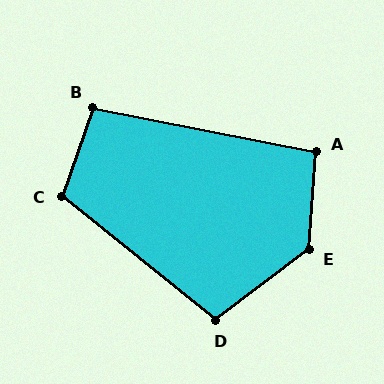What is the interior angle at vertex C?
Approximately 110 degrees (obtuse).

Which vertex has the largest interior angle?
E, at approximately 131 degrees.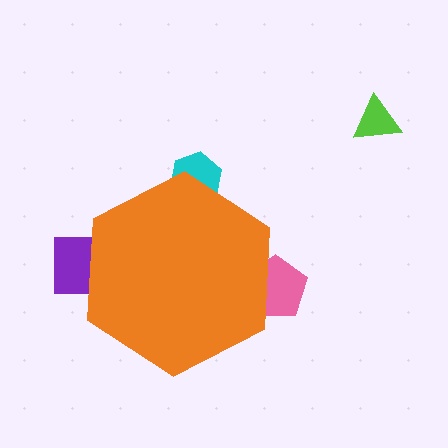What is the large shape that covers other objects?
An orange hexagon.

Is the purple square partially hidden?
Yes, the purple square is partially hidden behind the orange hexagon.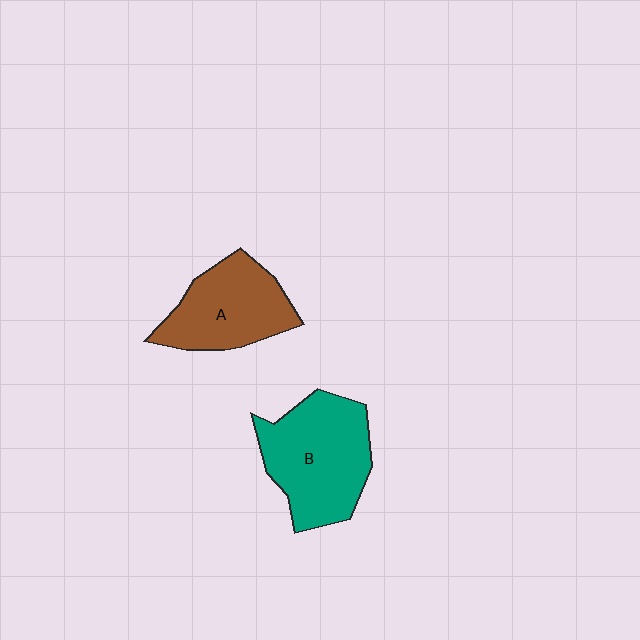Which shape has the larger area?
Shape B (teal).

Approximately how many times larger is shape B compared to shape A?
Approximately 1.3 times.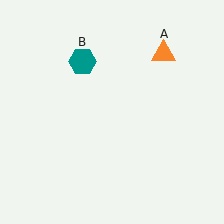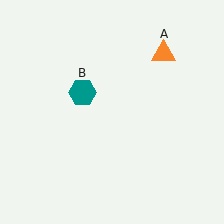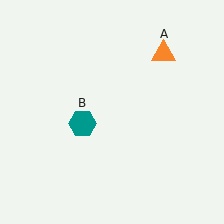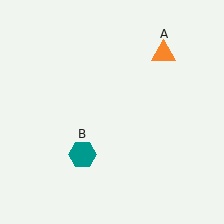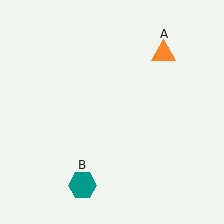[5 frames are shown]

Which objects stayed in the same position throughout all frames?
Orange triangle (object A) remained stationary.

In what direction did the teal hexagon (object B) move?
The teal hexagon (object B) moved down.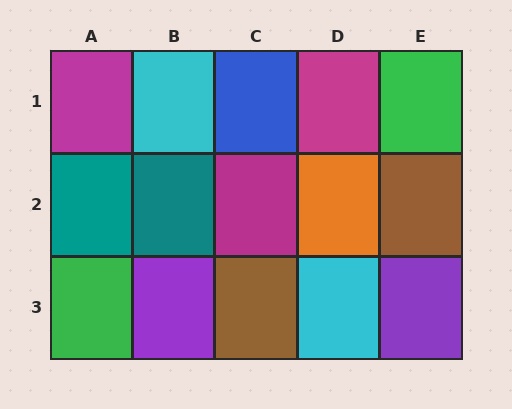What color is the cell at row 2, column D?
Orange.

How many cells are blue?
1 cell is blue.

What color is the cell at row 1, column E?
Green.